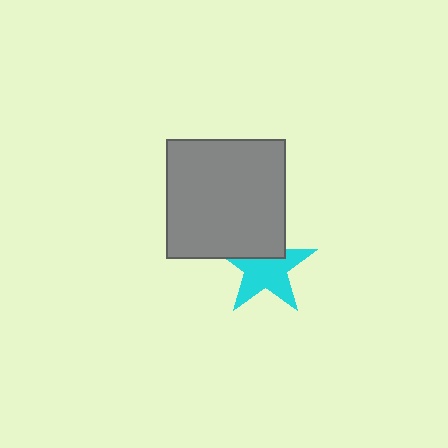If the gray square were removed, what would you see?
You would see the complete cyan star.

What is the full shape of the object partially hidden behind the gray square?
The partially hidden object is a cyan star.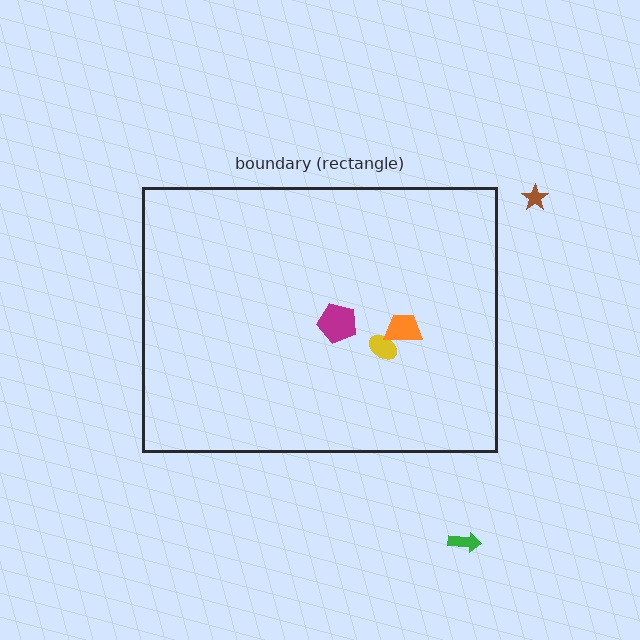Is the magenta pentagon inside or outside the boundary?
Inside.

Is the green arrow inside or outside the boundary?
Outside.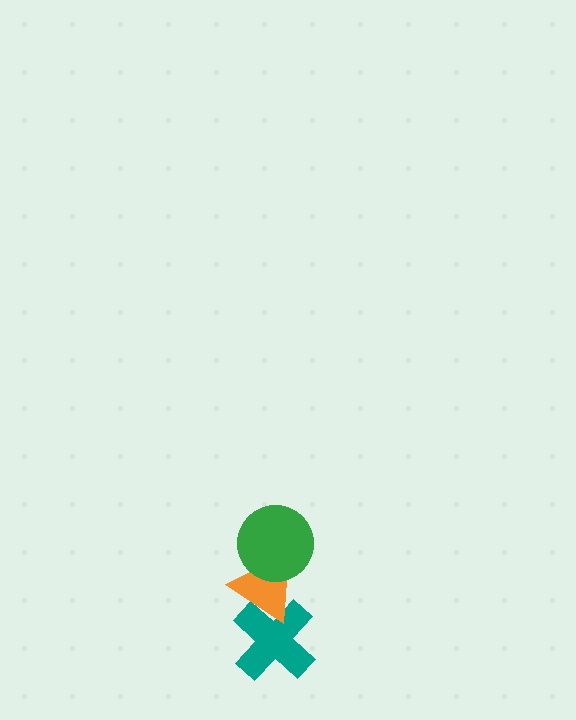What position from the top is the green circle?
The green circle is 1st from the top.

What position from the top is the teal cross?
The teal cross is 3rd from the top.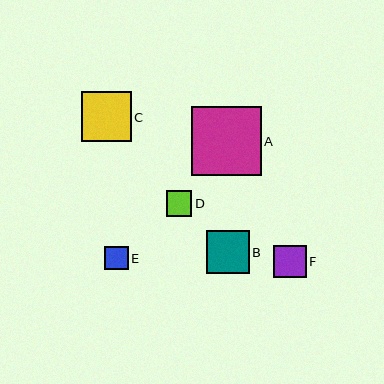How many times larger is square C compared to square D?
Square C is approximately 2.0 times the size of square D.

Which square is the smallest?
Square E is the smallest with a size of approximately 23 pixels.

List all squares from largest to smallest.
From largest to smallest: A, C, B, F, D, E.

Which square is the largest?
Square A is the largest with a size of approximately 69 pixels.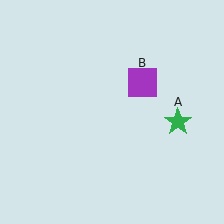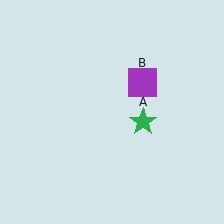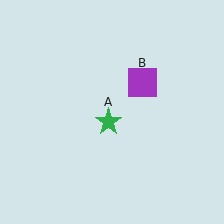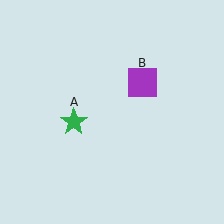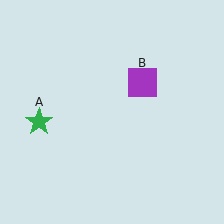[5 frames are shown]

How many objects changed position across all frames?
1 object changed position: green star (object A).